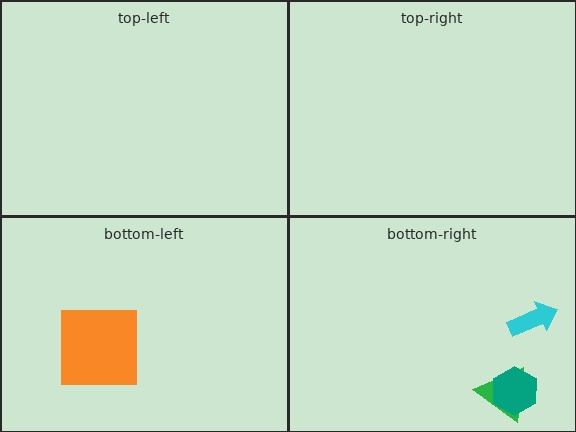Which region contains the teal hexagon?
The bottom-right region.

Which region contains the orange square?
The bottom-left region.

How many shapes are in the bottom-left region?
1.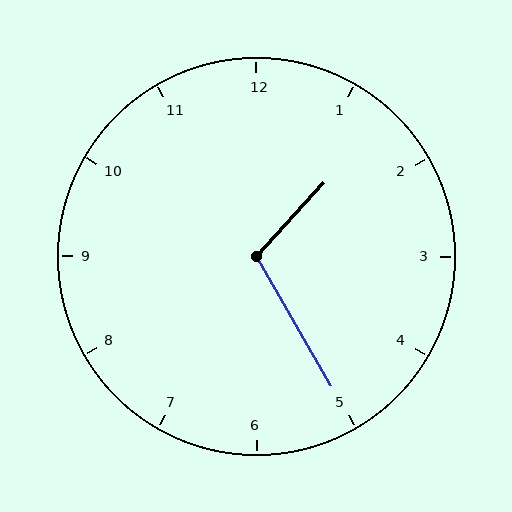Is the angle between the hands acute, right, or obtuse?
It is obtuse.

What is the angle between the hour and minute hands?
Approximately 108 degrees.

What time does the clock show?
1:25.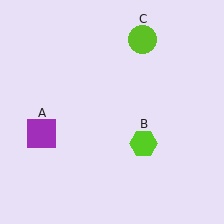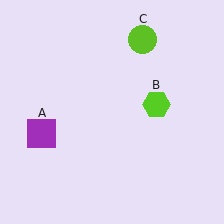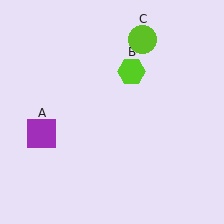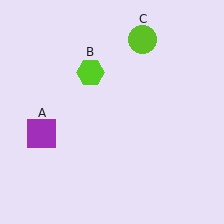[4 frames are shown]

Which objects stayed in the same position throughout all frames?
Purple square (object A) and lime circle (object C) remained stationary.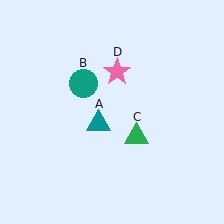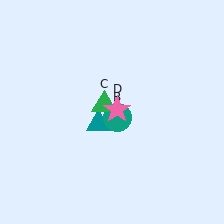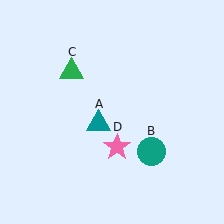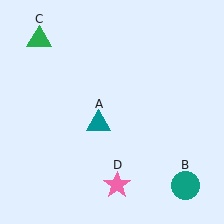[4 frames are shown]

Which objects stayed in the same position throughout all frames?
Teal triangle (object A) remained stationary.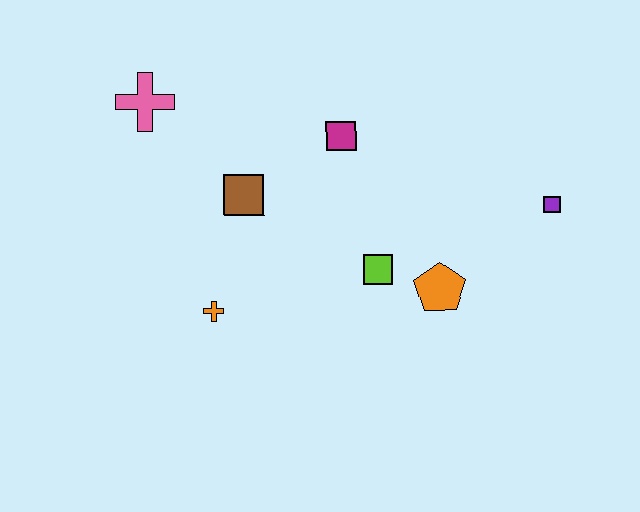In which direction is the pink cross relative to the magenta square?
The pink cross is to the left of the magenta square.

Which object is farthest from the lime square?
The pink cross is farthest from the lime square.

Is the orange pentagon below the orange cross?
No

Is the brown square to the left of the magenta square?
Yes